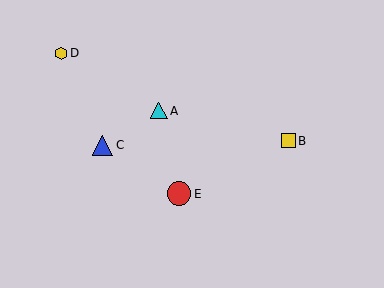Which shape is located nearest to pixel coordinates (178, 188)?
The red circle (labeled E) at (179, 194) is nearest to that location.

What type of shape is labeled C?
Shape C is a blue triangle.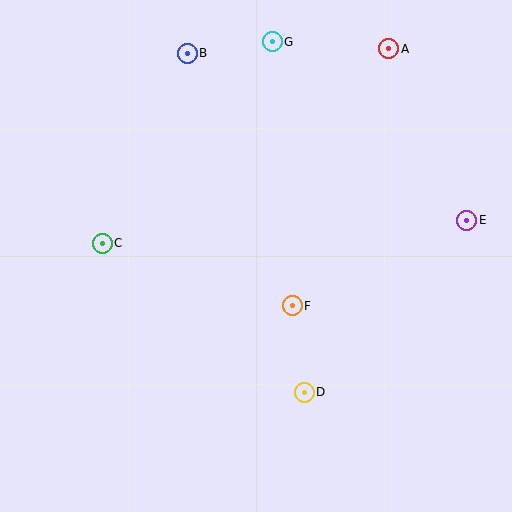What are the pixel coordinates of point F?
Point F is at (292, 306).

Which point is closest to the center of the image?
Point F at (292, 306) is closest to the center.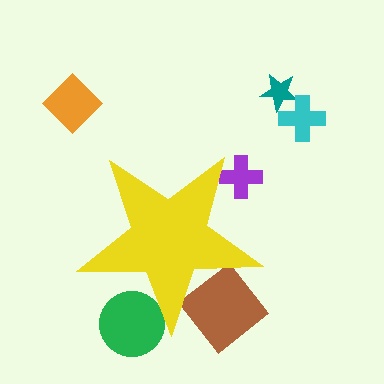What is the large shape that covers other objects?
A yellow star.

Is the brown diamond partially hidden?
Yes, the brown diamond is partially hidden behind the yellow star.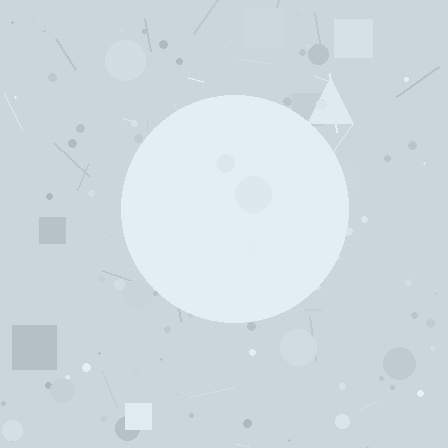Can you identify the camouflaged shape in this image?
The camouflaged shape is a circle.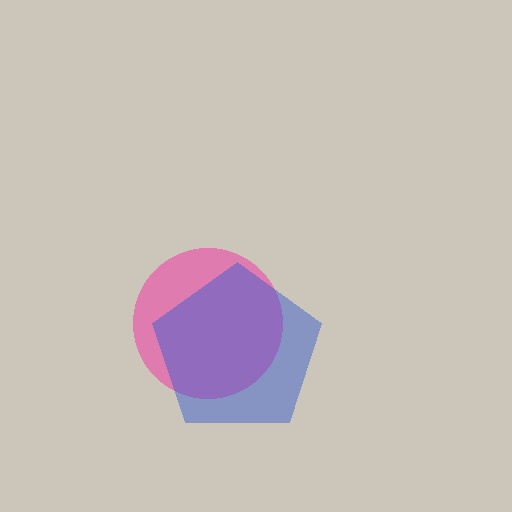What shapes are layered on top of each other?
The layered shapes are: a pink circle, a blue pentagon.